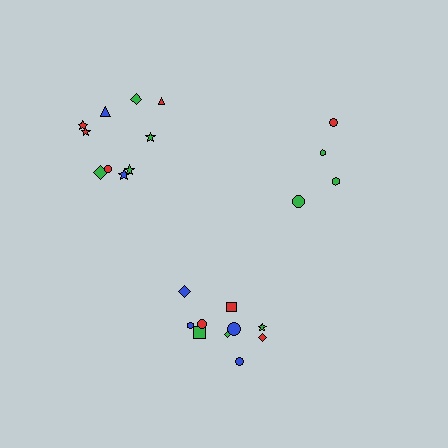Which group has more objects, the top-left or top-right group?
The top-left group.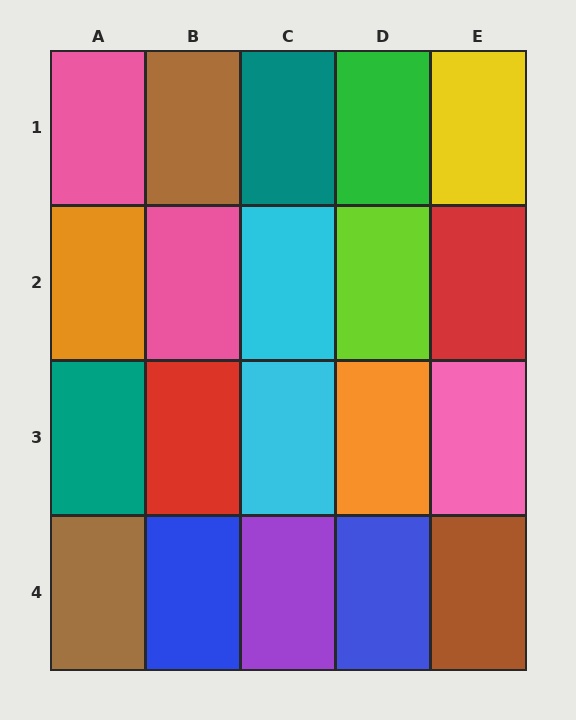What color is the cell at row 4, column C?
Purple.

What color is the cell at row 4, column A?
Brown.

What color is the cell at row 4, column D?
Blue.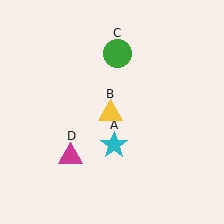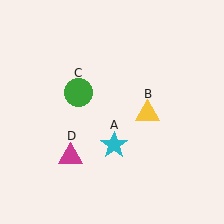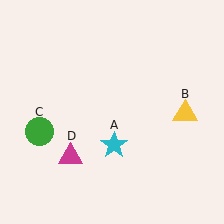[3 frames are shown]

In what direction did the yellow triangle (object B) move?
The yellow triangle (object B) moved right.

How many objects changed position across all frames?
2 objects changed position: yellow triangle (object B), green circle (object C).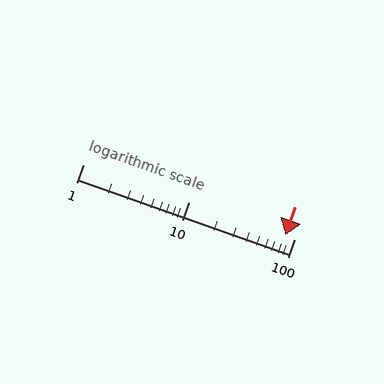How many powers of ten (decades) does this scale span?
The scale spans 2 decades, from 1 to 100.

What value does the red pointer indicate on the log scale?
The pointer indicates approximately 83.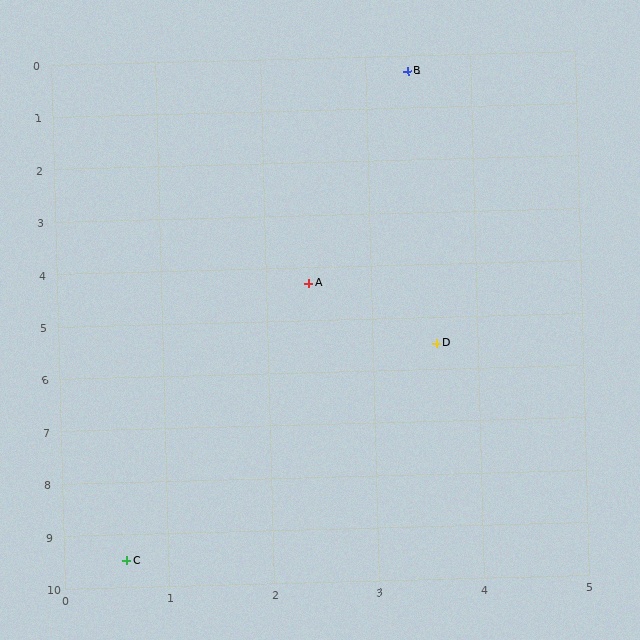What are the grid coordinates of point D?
Point D is at approximately (3.6, 5.5).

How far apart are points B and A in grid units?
Points B and A are about 4.1 grid units apart.